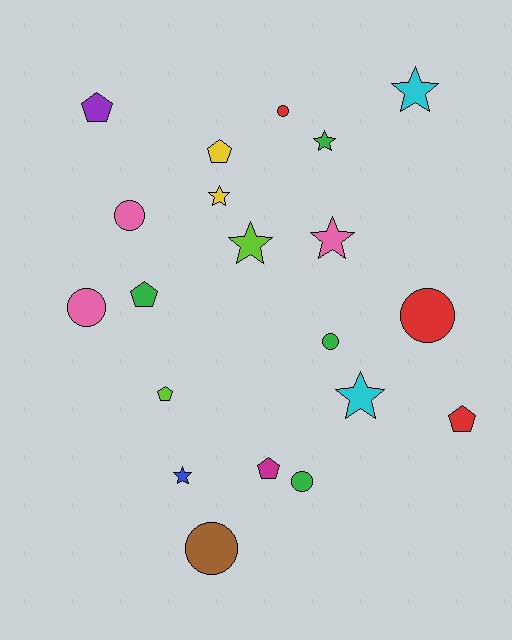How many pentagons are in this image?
There are 6 pentagons.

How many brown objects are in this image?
There is 1 brown object.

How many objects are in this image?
There are 20 objects.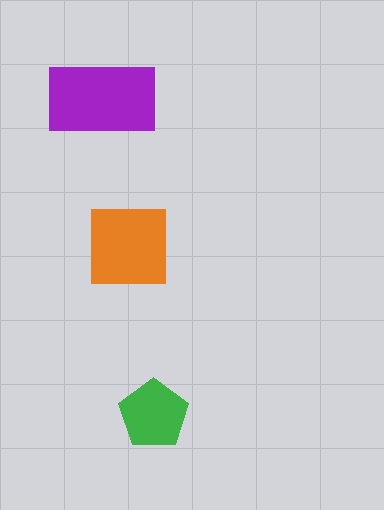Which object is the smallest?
The green pentagon.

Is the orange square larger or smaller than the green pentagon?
Larger.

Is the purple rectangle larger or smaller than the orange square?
Larger.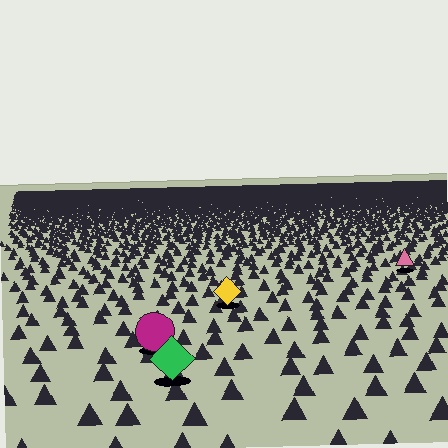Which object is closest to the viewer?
The green diamond is closest. The texture marks near it are larger and more spread out.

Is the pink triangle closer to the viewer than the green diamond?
No. The green diamond is closer — you can tell from the texture gradient: the ground texture is coarser near it.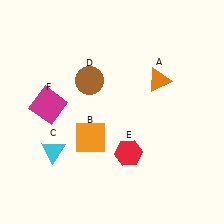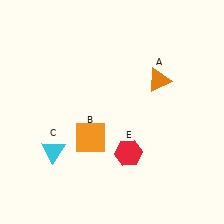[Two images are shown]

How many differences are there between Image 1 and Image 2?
There are 2 differences between the two images.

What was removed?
The brown circle (D), the magenta square (F) were removed in Image 2.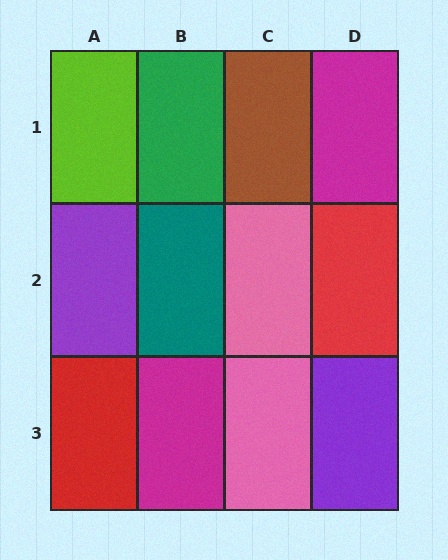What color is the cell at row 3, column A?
Red.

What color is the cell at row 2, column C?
Pink.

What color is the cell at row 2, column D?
Red.